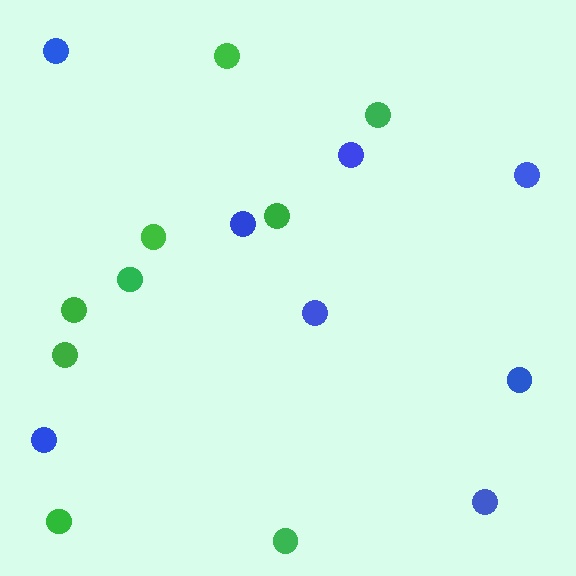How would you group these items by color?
There are 2 groups: one group of green circles (9) and one group of blue circles (8).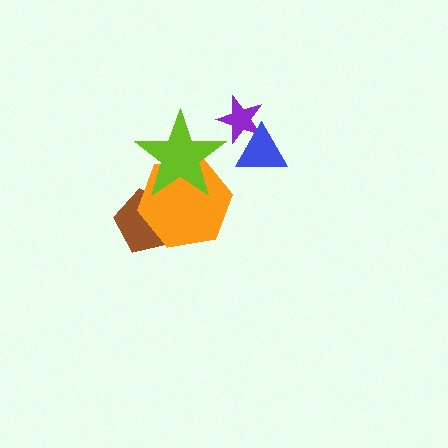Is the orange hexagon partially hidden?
Yes, it is partially covered by another shape.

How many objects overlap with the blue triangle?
1 object overlaps with the blue triangle.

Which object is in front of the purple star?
The blue triangle is in front of the purple star.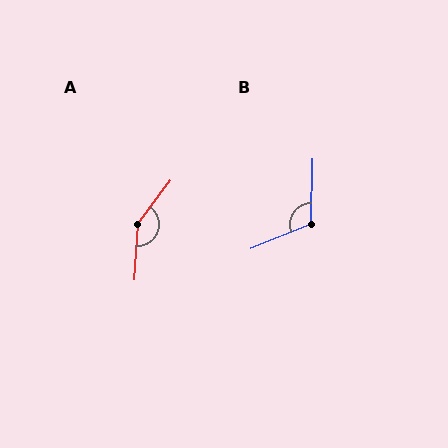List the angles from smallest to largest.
B (113°), A (146°).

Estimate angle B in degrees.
Approximately 113 degrees.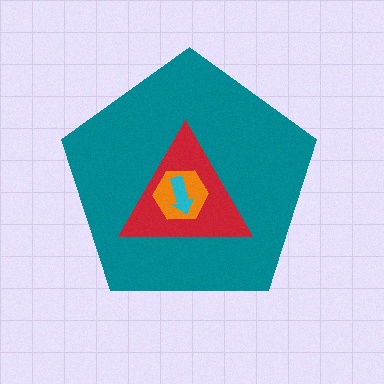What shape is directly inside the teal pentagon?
The red triangle.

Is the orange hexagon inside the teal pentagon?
Yes.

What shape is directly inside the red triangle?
The orange hexagon.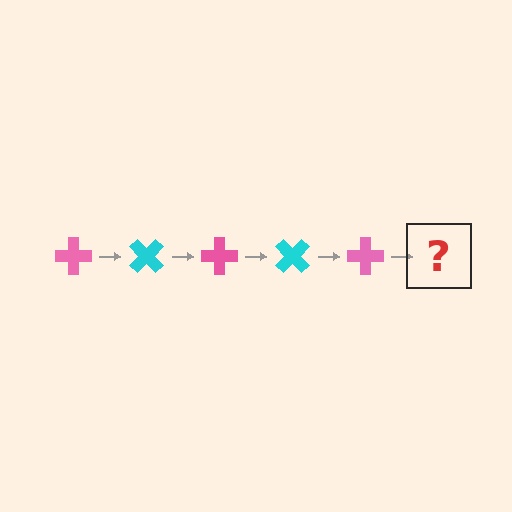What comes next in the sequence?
The next element should be a cyan cross, rotated 225 degrees from the start.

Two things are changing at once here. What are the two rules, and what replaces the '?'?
The two rules are that it rotates 45 degrees each step and the color cycles through pink and cyan. The '?' should be a cyan cross, rotated 225 degrees from the start.